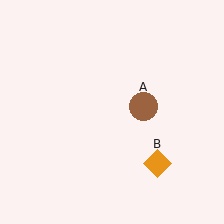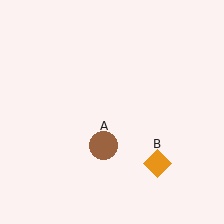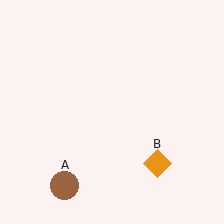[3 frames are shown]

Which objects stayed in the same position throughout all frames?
Orange diamond (object B) remained stationary.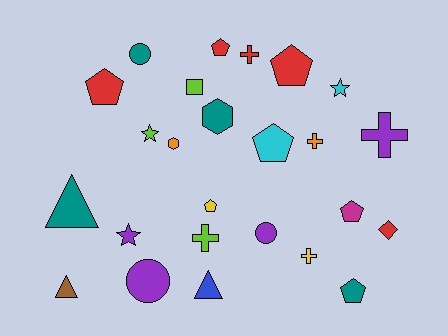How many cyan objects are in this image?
There are 2 cyan objects.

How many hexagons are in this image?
There are 2 hexagons.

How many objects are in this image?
There are 25 objects.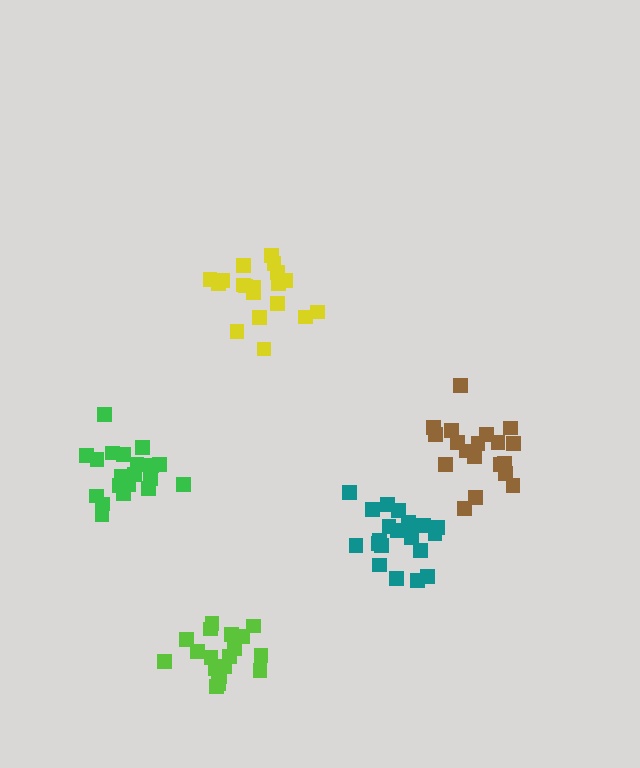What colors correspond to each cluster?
The clusters are colored: green, brown, yellow, teal, lime.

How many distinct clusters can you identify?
There are 5 distinct clusters.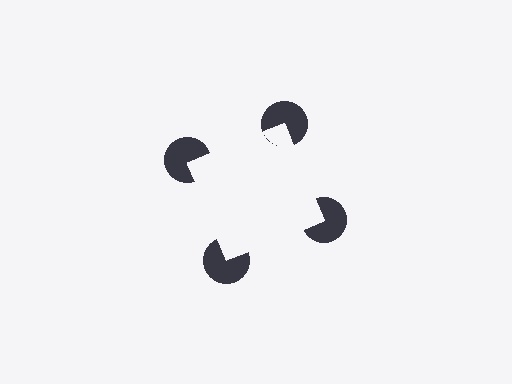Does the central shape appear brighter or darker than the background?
It typically appears slightly brighter than the background, even though no actual brightness change is drawn.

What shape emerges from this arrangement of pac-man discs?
An illusory square — its edges are inferred from the aligned wedge cuts in the pac-man discs, not physically drawn.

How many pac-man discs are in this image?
There are 4 — one at each vertex of the illusory square.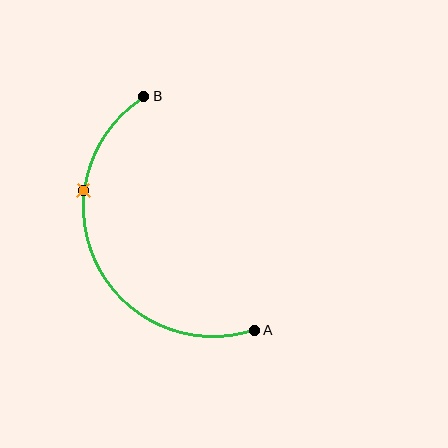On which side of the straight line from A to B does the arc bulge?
The arc bulges to the left of the straight line connecting A and B.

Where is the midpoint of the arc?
The arc midpoint is the point on the curve farthest from the straight line joining A and B. It sits to the left of that line.